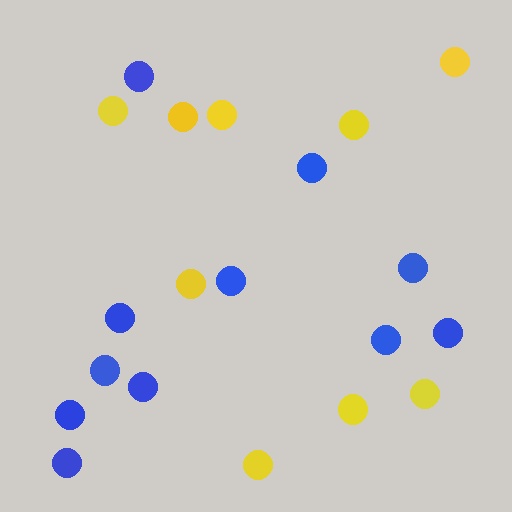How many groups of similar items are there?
There are 2 groups: one group of yellow circles (9) and one group of blue circles (11).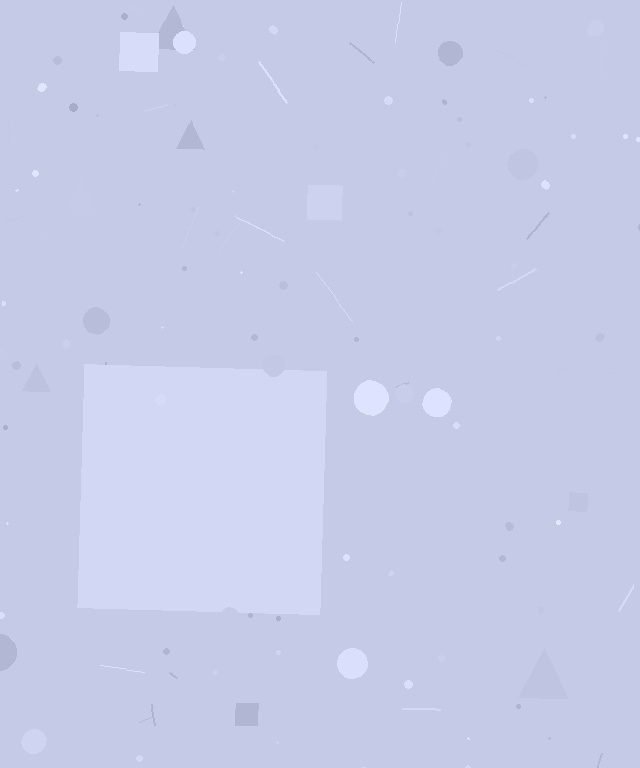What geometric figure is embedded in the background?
A square is embedded in the background.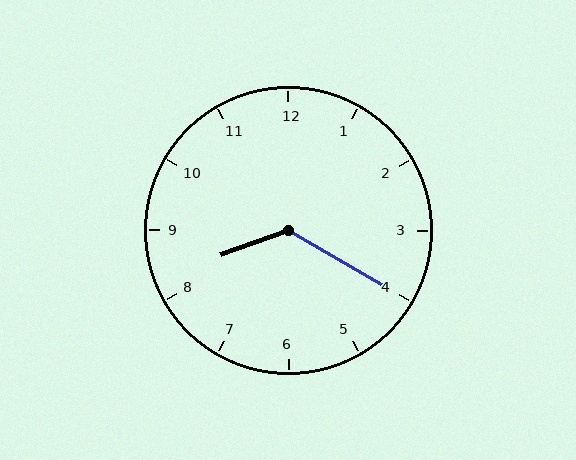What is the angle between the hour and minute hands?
Approximately 130 degrees.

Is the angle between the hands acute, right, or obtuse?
It is obtuse.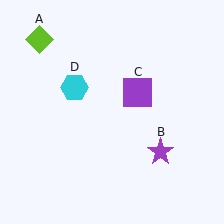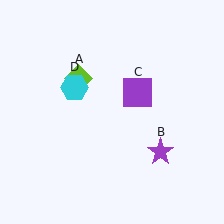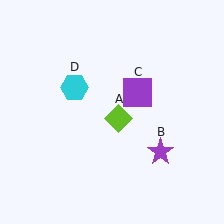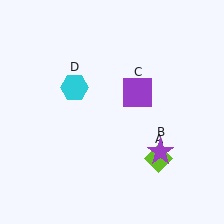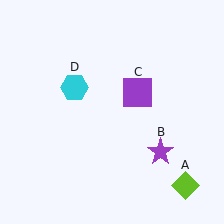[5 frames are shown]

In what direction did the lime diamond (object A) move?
The lime diamond (object A) moved down and to the right.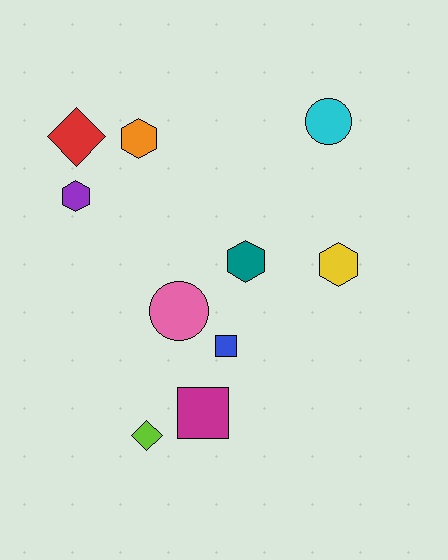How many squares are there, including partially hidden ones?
There are 2 squares.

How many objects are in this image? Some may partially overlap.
There are 10 objects.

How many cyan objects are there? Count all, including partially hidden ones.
There is 1 cyan object.